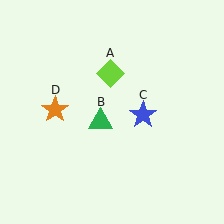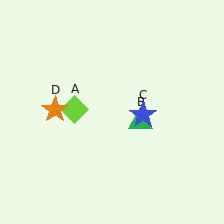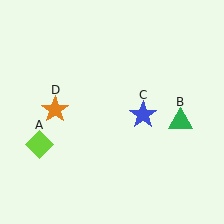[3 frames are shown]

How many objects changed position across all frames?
2 objects changed position: lime diamond (object A), green triangle (object B).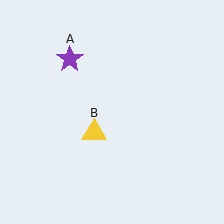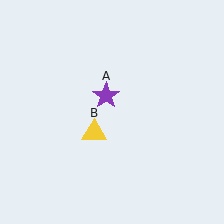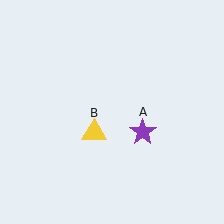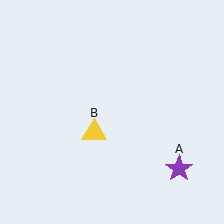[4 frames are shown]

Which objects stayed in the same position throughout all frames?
Yellow triangle (object B) remained stationary.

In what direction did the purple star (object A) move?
The purple star (object A) moved down and to the right.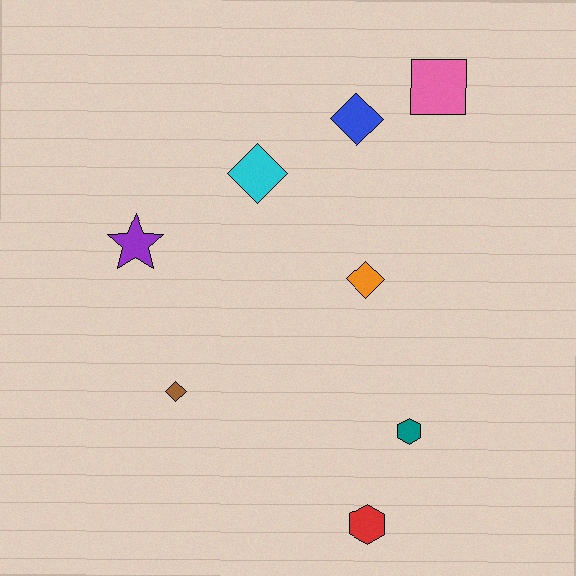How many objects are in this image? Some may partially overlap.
There are 8 objects.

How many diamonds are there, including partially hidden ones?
There are 4 diamonds.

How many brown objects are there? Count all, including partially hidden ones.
There is 1 brown object.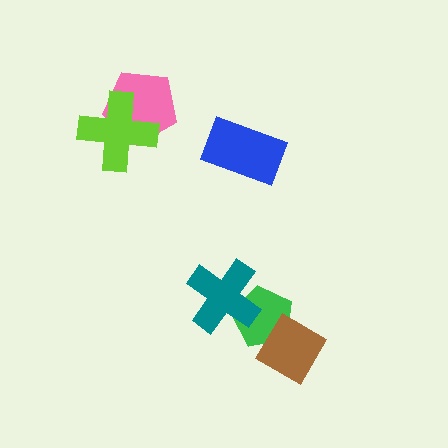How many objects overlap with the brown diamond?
1 object overlaps with the brown diamond.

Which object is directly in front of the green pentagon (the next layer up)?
The brown diamond is directly in front of the green pentagon.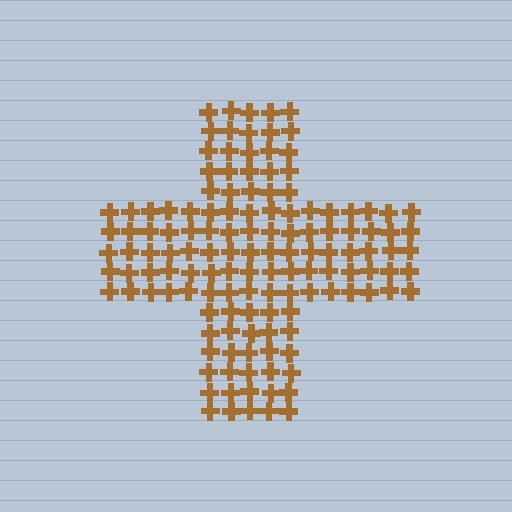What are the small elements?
The small elements are crosses.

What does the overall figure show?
The overall figure shows a cross.